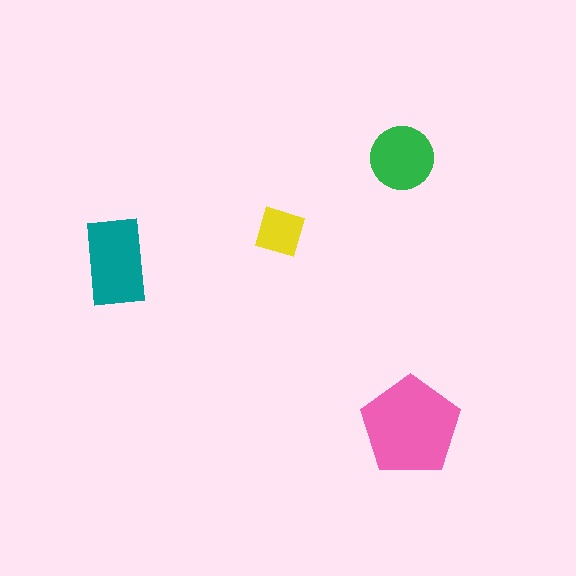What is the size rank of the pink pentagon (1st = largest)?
1st.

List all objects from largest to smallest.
The pink pentagon, the teal rectangle, the green circle, the yellow square.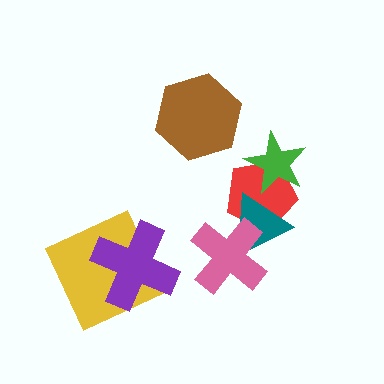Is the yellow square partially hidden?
Yes, it is partially covered by another shape.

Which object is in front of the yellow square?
The purple cross is in front of the yellow square.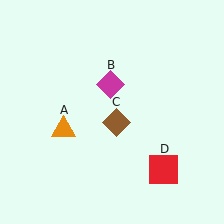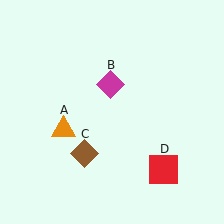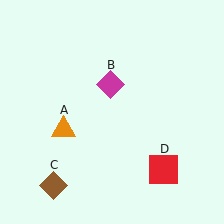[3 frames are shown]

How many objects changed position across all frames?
1 object changed position: brown diamond (object C).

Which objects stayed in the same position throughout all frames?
Orange triangle (object A) and magenta diamond (object B) and red square (object D) remained stationary.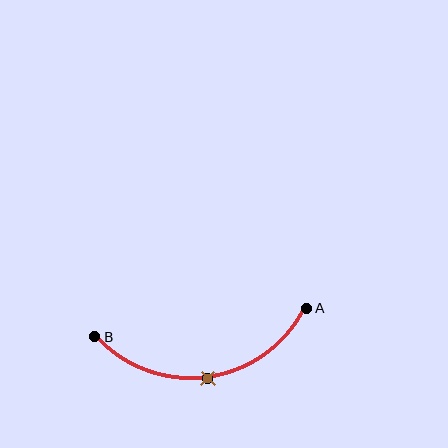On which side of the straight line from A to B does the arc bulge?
The arc bulges below the straight line connecting A and B.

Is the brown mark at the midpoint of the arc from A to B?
Yes. The brown mark lies on the arc at equal arc-length from both A and B — it is the arc midpoint.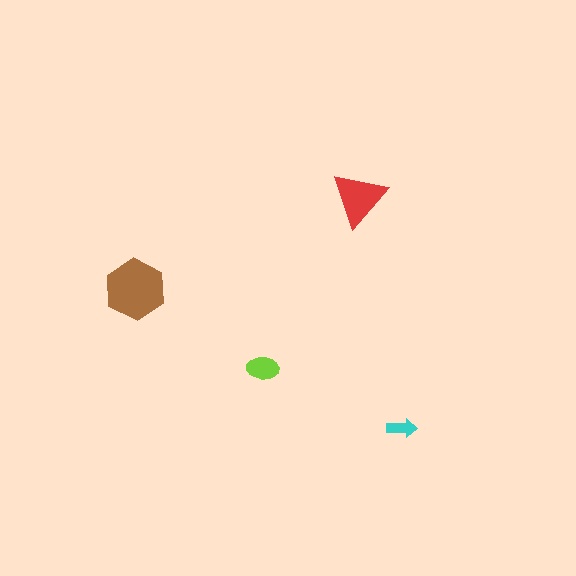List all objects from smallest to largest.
The cyan arrow, the lime ellipse, the red triangle, the brown hexagon.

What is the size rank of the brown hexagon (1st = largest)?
1st.